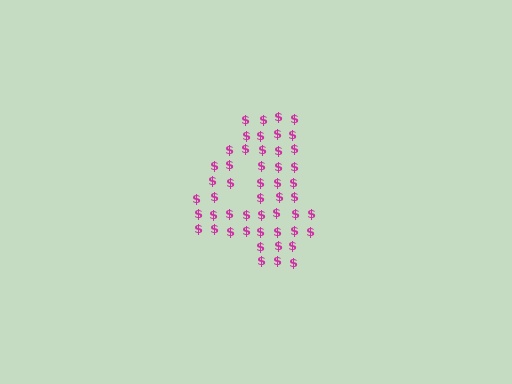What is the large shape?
The large shape is the digit 4.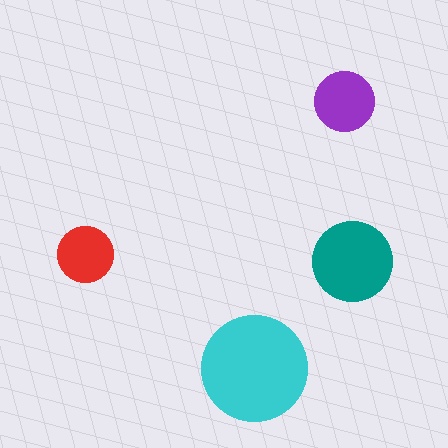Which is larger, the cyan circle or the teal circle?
The cyan one.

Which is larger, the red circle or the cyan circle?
The cyan one.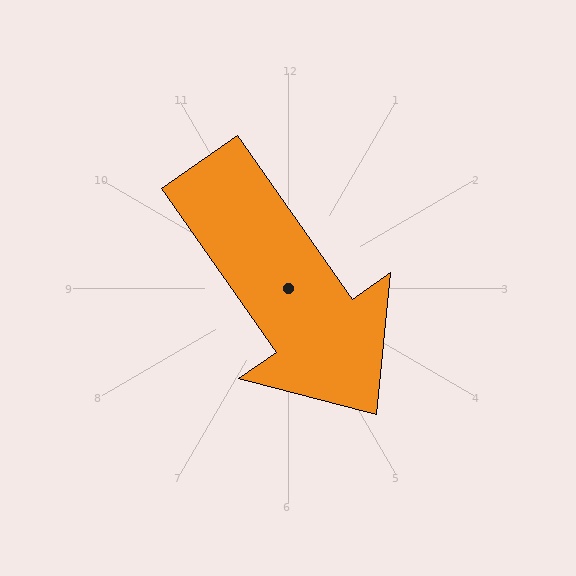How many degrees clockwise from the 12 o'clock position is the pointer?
Approximately 145 degrees.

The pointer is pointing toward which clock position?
Roughly 5 o'clock.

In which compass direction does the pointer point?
Southeast.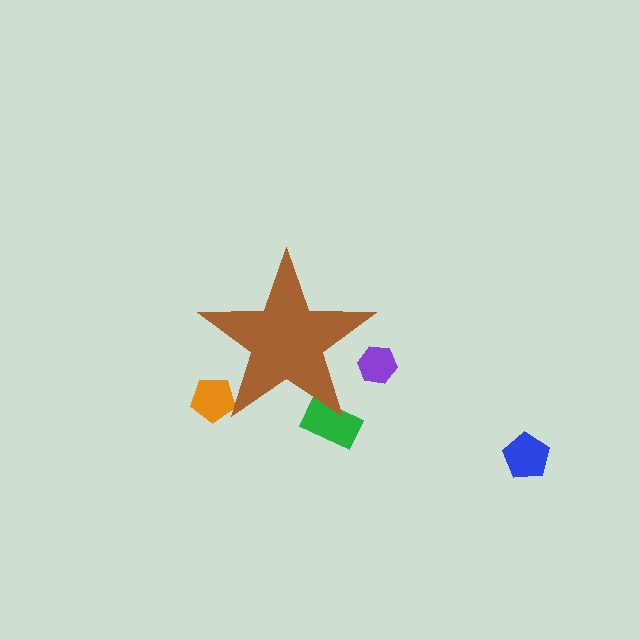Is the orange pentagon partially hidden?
Yes, the orange pentagon is partially hidden behind the brown star.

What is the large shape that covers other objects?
A brown star.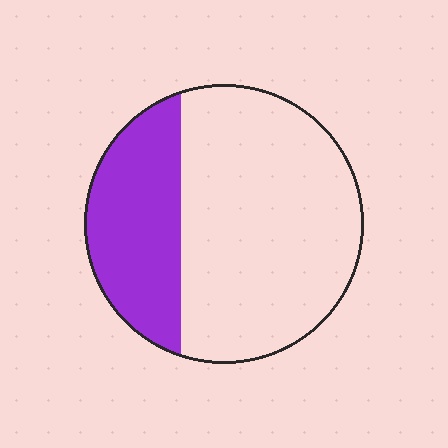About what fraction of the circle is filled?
About one third (1/3).